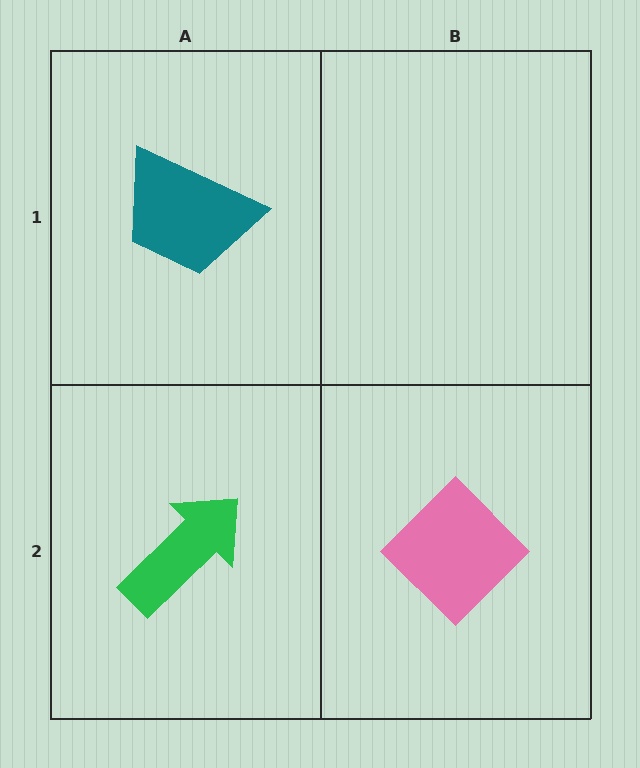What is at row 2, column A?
A green arrow.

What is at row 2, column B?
A pink diamond.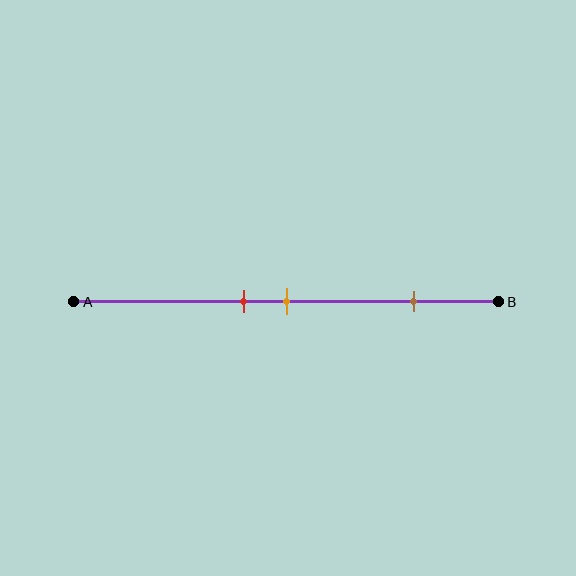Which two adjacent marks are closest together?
The red and orange marks are the closest adjacent pair.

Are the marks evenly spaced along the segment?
No, the marks are not evenly spaced.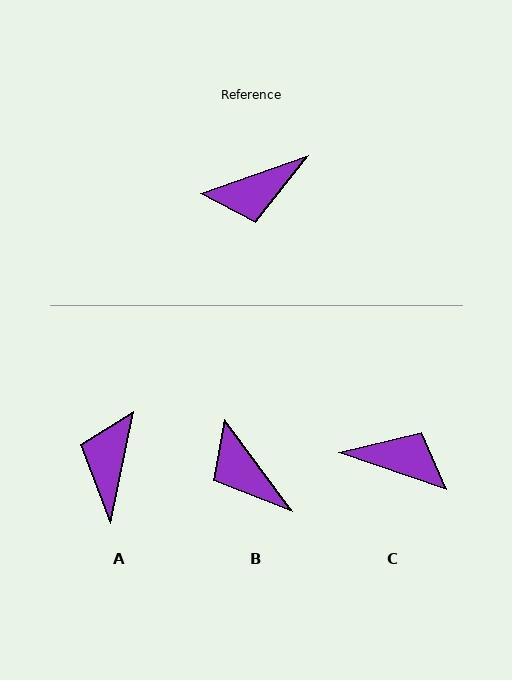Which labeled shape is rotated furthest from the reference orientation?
C, about 141 degrees away.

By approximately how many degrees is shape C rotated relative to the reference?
Approximately 141 degrees counter-clockwise.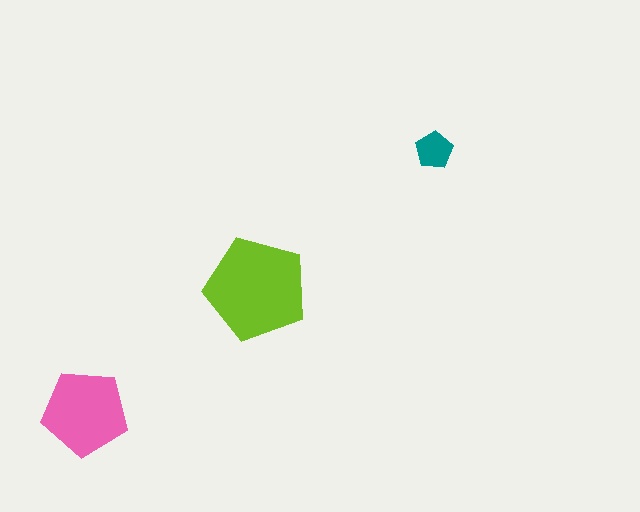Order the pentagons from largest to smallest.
the lime one, the pink one, the teal one.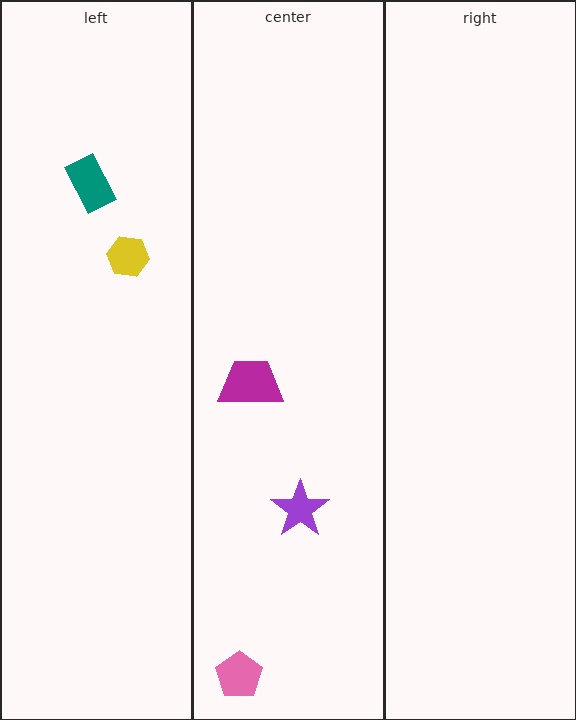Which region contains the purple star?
The center region.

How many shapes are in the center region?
3.